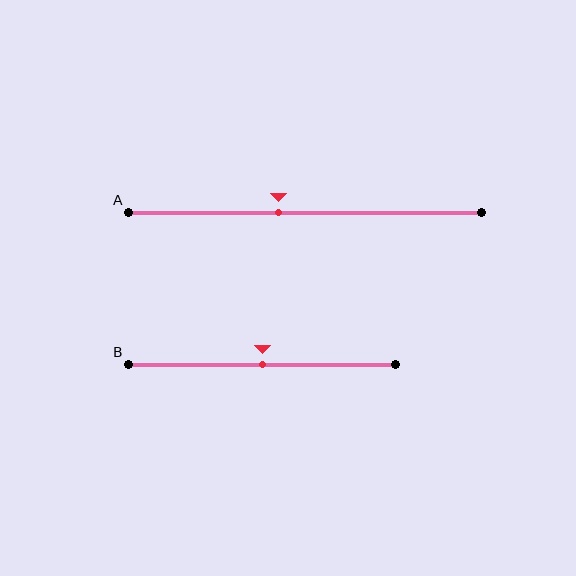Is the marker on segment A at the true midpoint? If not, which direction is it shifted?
No, the marker on segment A is shifted to the left by about 7% of the segment length.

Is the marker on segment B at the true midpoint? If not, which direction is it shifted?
Yes, the marker on segment B is at the true midpoint.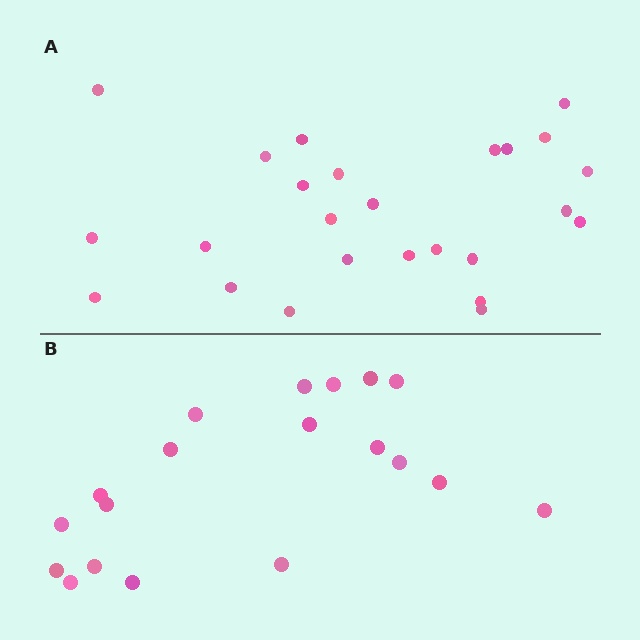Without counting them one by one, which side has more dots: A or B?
Region A (the top region) has more dots.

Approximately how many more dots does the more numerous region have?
Region A has about 6 more dots than region B.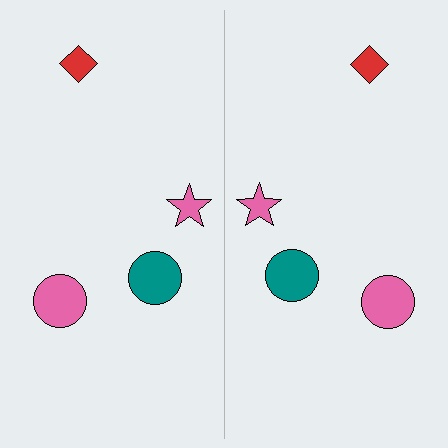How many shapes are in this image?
There are 8 shapes in this image.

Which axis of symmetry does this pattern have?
The pattern has a vertical axis of symmetry running through the center of the image.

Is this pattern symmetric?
Yes, this pattern has bilateral (reflection) symmetry.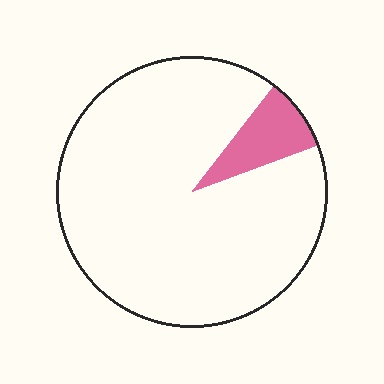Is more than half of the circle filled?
No.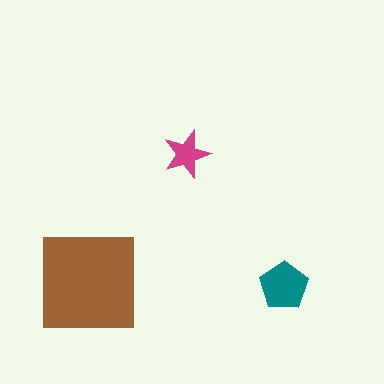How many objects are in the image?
There are 3 objects in the image.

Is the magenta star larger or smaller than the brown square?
Smaller.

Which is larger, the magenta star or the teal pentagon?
The teal pentagon.